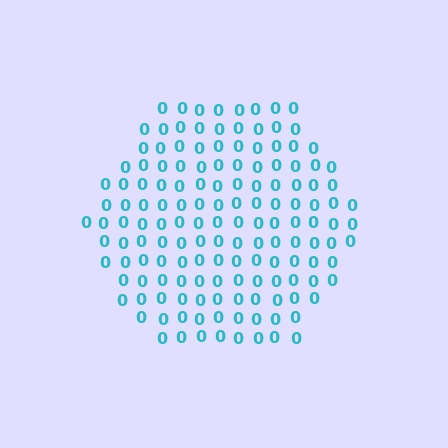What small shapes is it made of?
It is made of small digit 0's.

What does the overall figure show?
The overall figure shows a hexagon.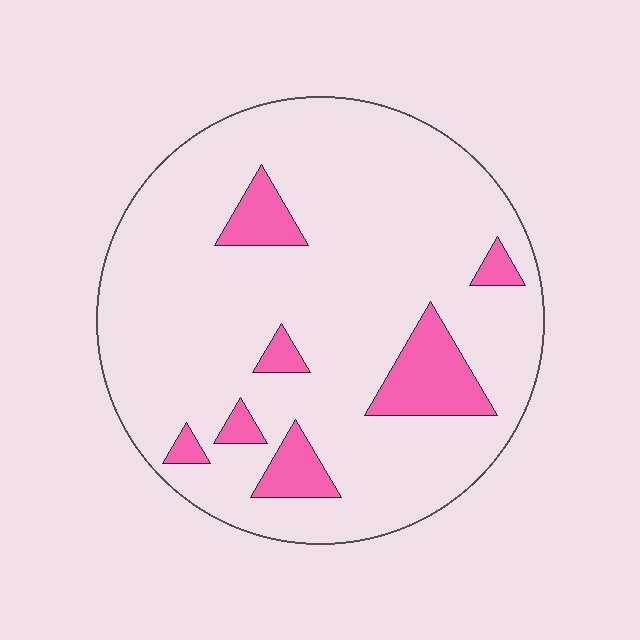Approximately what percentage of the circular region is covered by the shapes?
Approximately 15%.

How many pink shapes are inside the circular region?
7.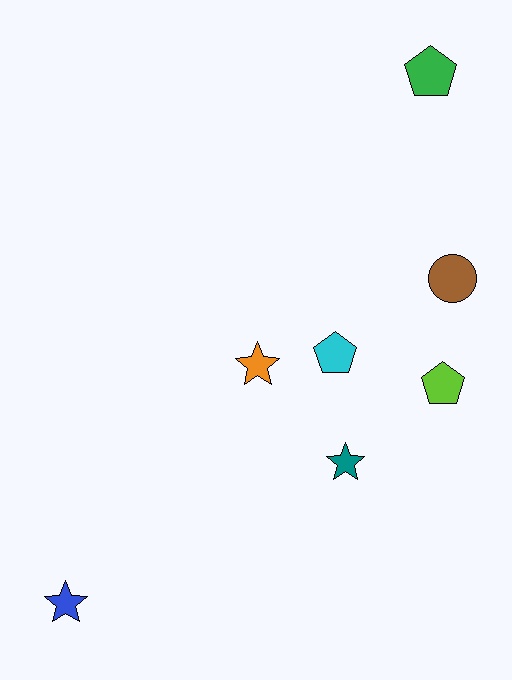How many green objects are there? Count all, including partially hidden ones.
There is 1 green object.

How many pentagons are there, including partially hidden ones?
There are 3 pentagons.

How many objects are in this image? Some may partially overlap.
There are 7 objects.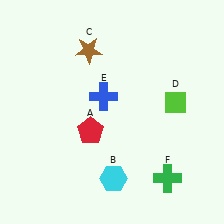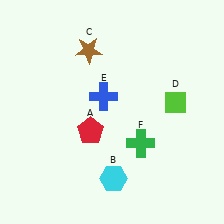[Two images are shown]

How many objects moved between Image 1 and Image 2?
1 object moved between the two images.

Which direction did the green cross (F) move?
The green cross (F) moved up.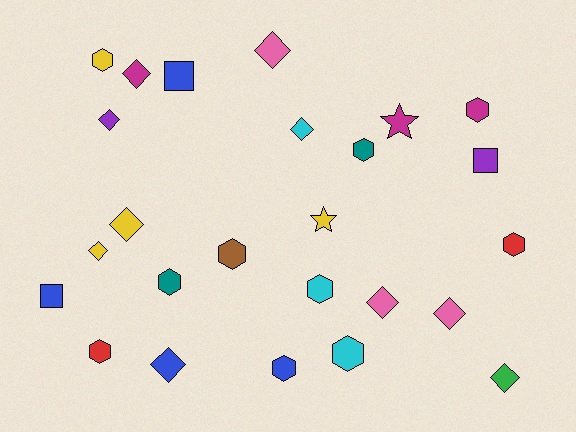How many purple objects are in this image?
There are 2 purple objects.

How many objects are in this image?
There are 25 objects.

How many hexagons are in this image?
There are 10 hexagons.